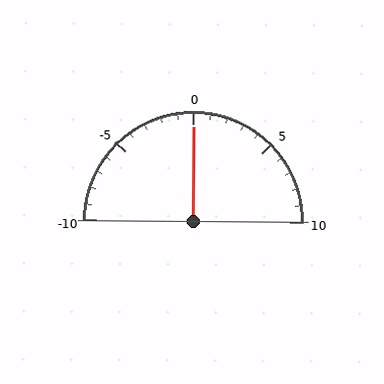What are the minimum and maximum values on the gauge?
The gauge ranges from -10 to 10.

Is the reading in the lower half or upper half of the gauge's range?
The reading is in the upper half of the range (-10 to 10).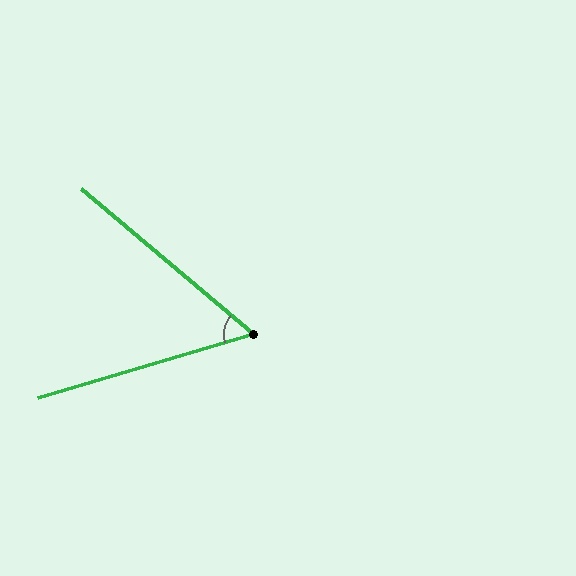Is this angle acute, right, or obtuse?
It is acute.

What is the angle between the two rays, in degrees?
Approximately 56 degrees.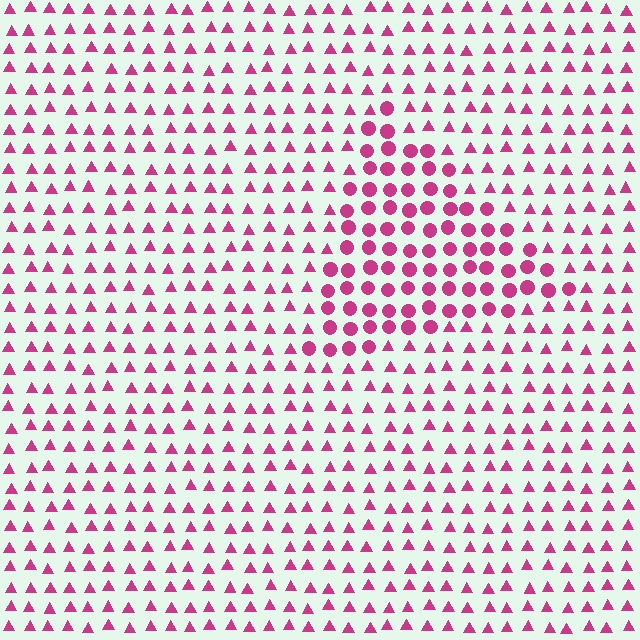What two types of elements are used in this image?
The image uses circles inside the triangle region and triangles outside it.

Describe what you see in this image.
The image is filled with small magenta elements arranged in a uniform grid. A triangle-shaped region contains circles, while the surrounding area contains triangles. The boundary is defined purely by the change in element shape.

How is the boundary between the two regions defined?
The boundary is defined by a change in element shape: circles inside vs. triangles outside. All elements share the same color and spacing.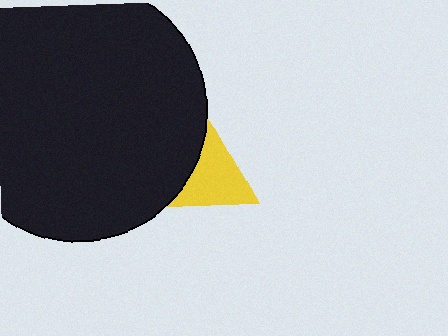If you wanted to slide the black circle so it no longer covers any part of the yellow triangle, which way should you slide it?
Slide it left — that is the most direct way to separate the two shapes.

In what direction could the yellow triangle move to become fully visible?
The yellow triangle could move right. That would shift it out from behind the black circle entirely.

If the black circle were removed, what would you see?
You would see the complete yellow triangle.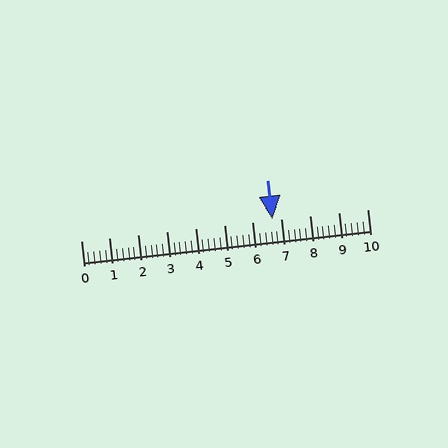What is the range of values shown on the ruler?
The ruler shows values from 0 to 10.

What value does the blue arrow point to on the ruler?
The blue arrow points to approximately 6.7.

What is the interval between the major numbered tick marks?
The major tick marks are spaced 1 units apart.